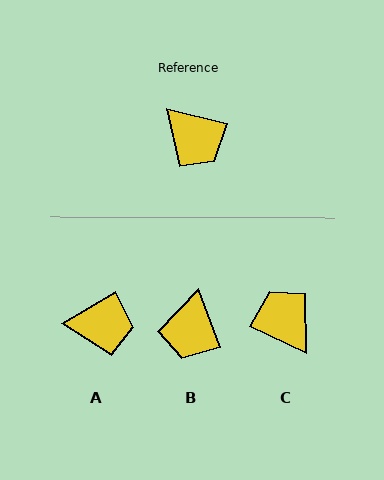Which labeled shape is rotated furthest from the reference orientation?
C, about 169 degrees away.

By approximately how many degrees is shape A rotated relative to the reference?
Approximately 46 degrees counter-clockwise.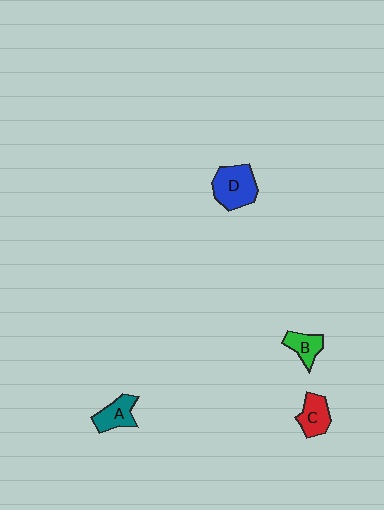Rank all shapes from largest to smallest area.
From largest to smallest: D (blue), A (teal), C (red), B (green).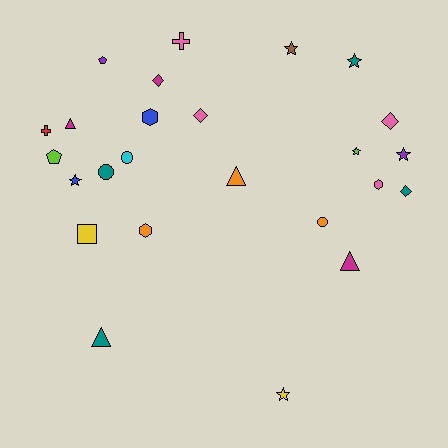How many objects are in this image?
There are 25 objects.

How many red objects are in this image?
There is 1 red object.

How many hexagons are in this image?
There are 3 hexagons.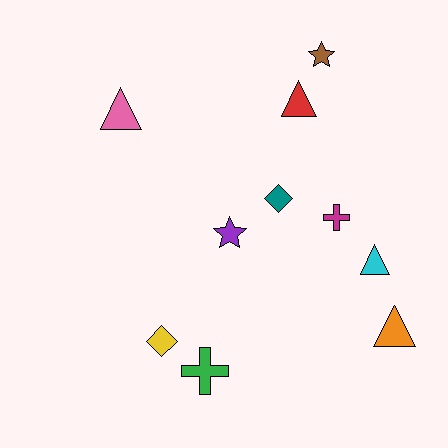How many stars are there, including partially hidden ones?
There are 2 stars.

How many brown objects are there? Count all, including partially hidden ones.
There is 1 brown object.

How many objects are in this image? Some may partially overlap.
There are 10 objects.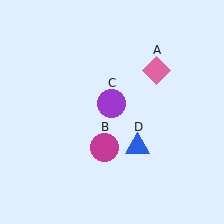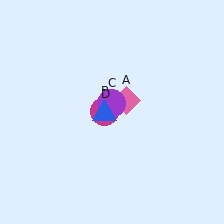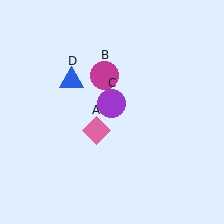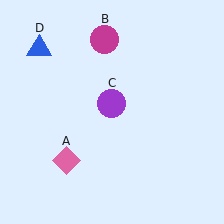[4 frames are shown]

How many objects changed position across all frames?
3 objects changed position: pink diamond (object A), magenta circle (object B), blue triangle (object D).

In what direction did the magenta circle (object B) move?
The magenta circle (object B) moved up.